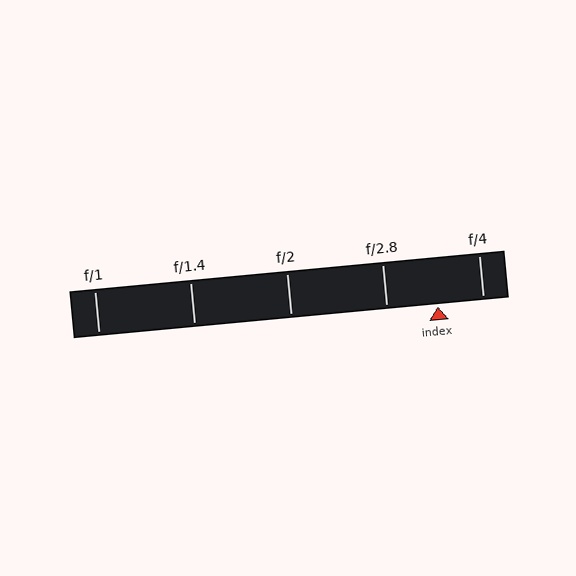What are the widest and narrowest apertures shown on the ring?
The widest aperture shown is f/1 and the narrowest is f/4.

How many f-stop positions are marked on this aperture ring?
There are 5 f-stop positions marked.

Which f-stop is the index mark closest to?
The index mark is closest to f/4.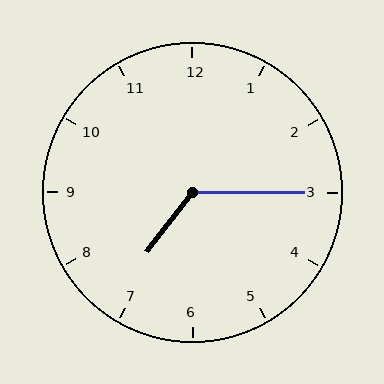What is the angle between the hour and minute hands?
Approximately 128 degrees.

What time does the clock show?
7:15.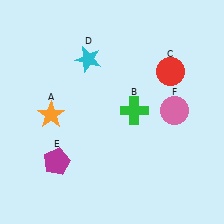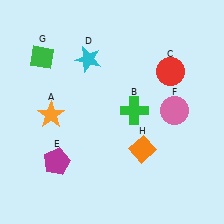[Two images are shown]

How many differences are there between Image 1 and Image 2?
There are 2 differences between the two images.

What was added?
A green diamond (G), an orange diamond (H) were added in Image 2.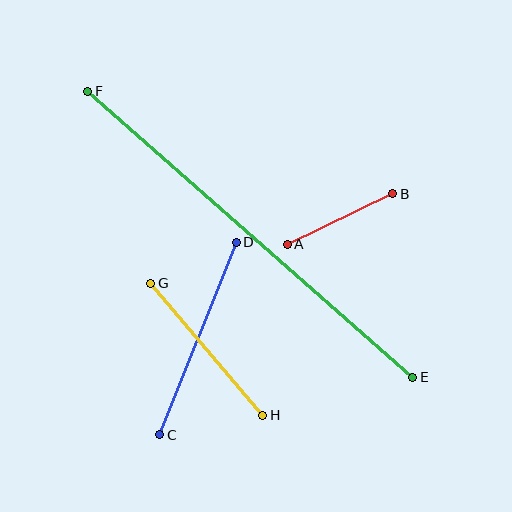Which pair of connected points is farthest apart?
Points E and F are farthest apart.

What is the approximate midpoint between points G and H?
The midpoint is at approximately (207, 349) pixels.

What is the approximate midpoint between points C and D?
The midpoint is at approximately (198, 339) pixels.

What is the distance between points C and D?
The distance is approximately 207 pixels.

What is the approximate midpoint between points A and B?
The midpoint is at approximately (340, 219) pixels.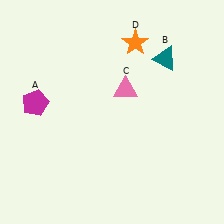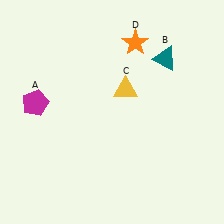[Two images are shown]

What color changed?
The triangle (C) changed from pink in Image 1 to yellow in Image 2.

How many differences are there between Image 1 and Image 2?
There is 1 difference between the two images.